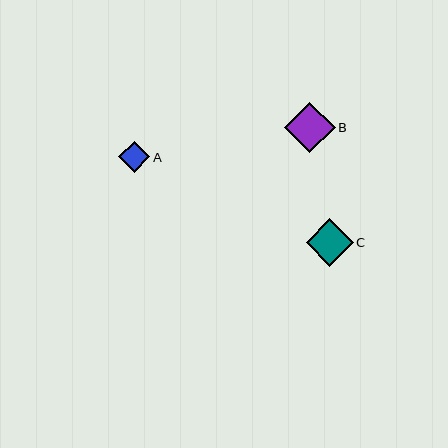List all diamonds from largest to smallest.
From largest to smallest: B, C, A.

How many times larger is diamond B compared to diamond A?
Diamond B is approximately 1.6 times the size of diamond A.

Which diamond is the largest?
Diamond B is the largest with a size of approximately 51 pixels.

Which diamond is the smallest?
Diamond A is the smallest with a size of approximately 31 pixels.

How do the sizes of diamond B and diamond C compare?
Diamond B and diamond C are approximately the same size.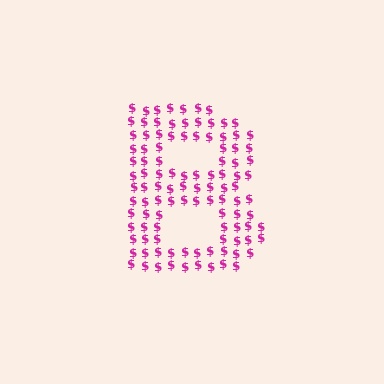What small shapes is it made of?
It is made of small dollar signs.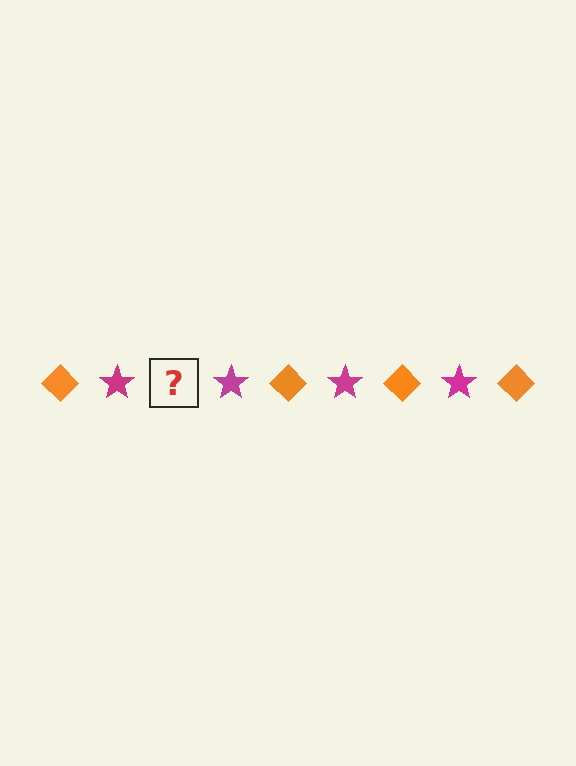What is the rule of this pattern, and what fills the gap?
The rule is that the pattern alternates between orange diamond and magenta star. The gap should be filled with an orange diamond.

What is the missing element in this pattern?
The missing element is an orange diamond.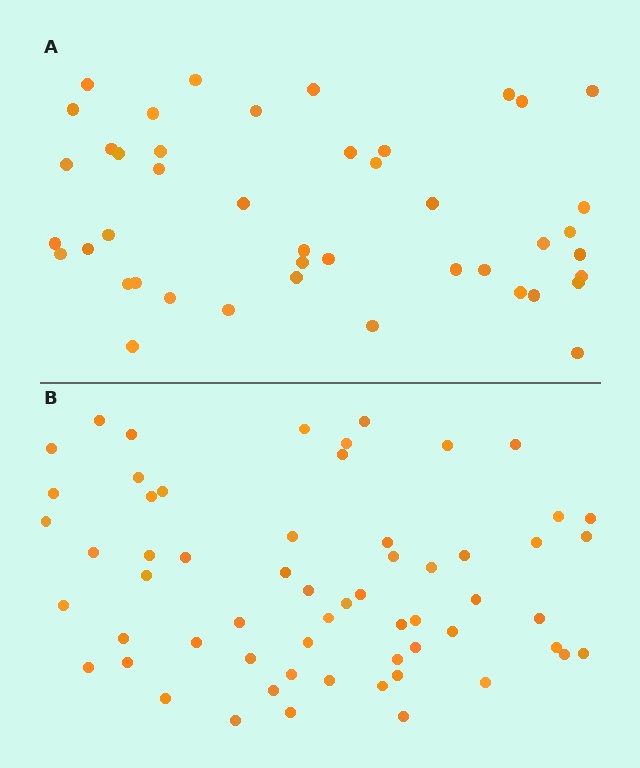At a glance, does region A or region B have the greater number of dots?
Region B (the bottom region) has more dots.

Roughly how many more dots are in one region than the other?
Region B has approximately 15 more dots than region A.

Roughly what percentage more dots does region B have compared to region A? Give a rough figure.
About 35% more.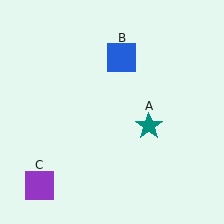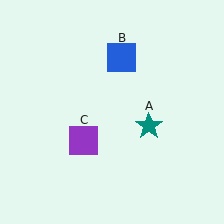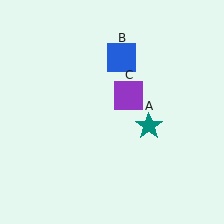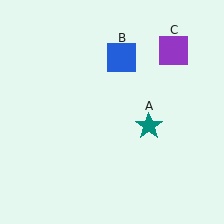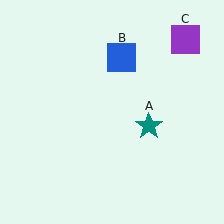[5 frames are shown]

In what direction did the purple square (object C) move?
The purple square (object C) moved up and to the right.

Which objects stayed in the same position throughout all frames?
Teal star (object A) and blue square (object B) remained stationary.